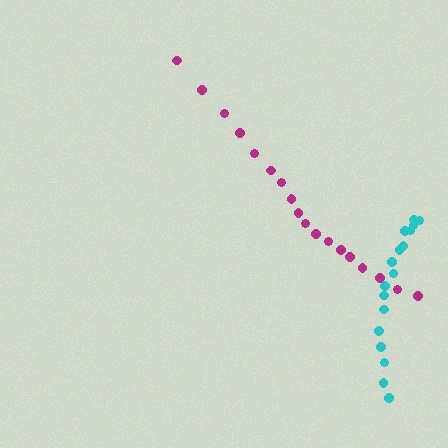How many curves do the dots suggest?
There are 2 distinct paths.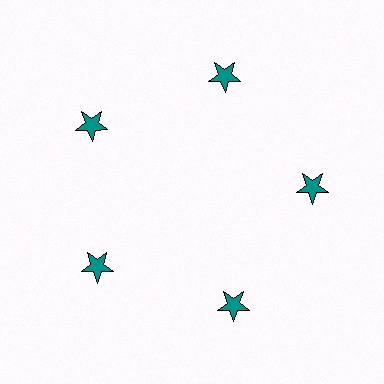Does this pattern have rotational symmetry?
Yes, this pattern has 5-fold rotational symmetry. It looks the same after rotating 72 degrees around the center.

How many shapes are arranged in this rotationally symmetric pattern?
There are 5 shapes, arranged in 5 groups of 1.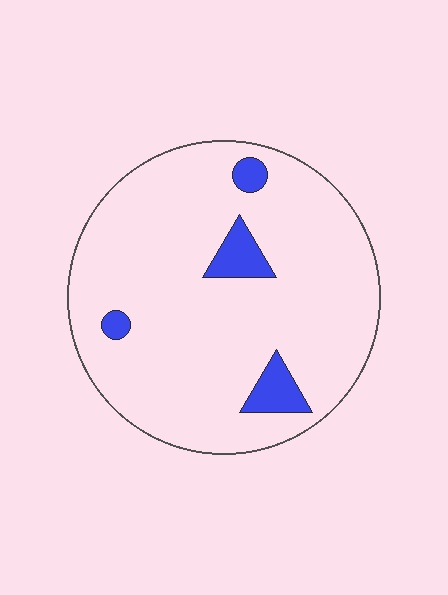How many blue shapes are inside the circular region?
4.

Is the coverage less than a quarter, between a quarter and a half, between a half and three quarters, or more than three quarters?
Less than a quarter.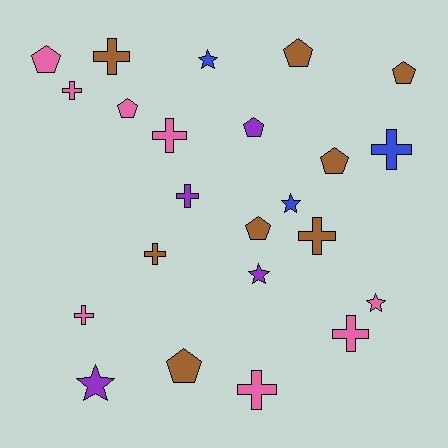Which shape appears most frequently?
Cross, with 10 objects.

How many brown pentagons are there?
There are 5 brown pentagons.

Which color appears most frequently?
Pink, with 8 objects.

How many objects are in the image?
There are 23 objects.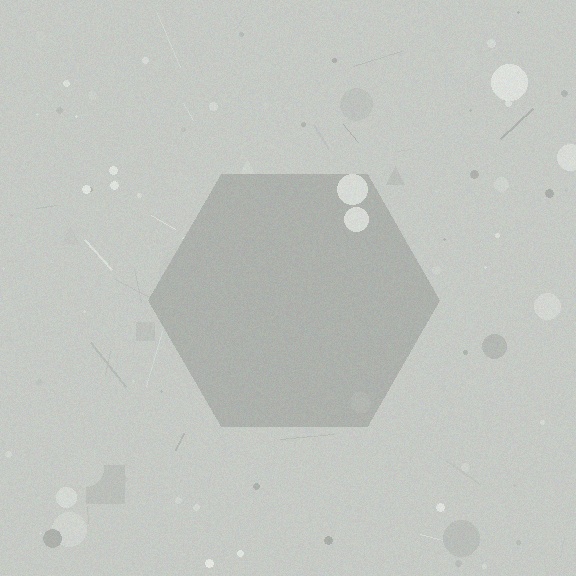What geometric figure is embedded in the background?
A hexagon is embedded in the background.